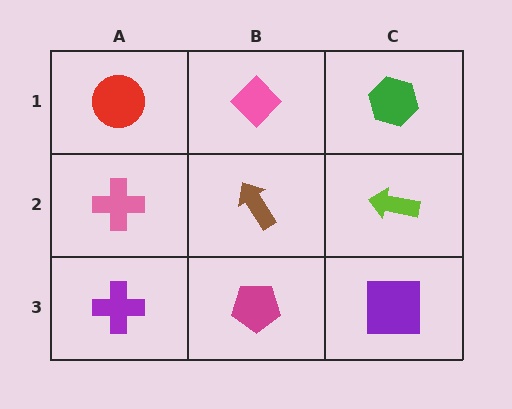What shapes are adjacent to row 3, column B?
A brown arrow (row 2, column B), a purple cross (row 3, column A), a purple square (row 3, column C).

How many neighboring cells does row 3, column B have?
3.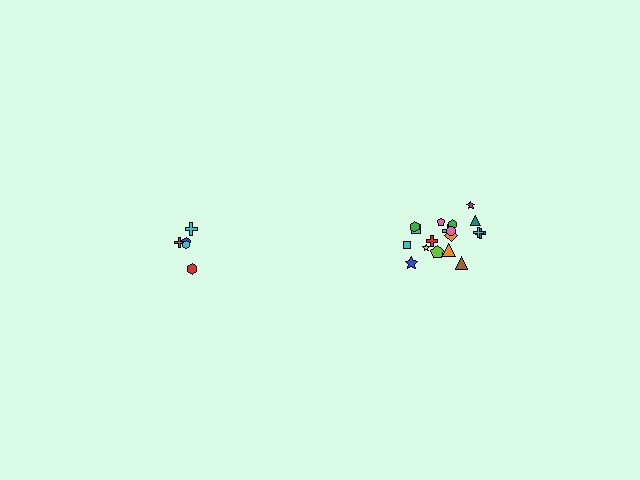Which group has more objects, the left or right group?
The right group.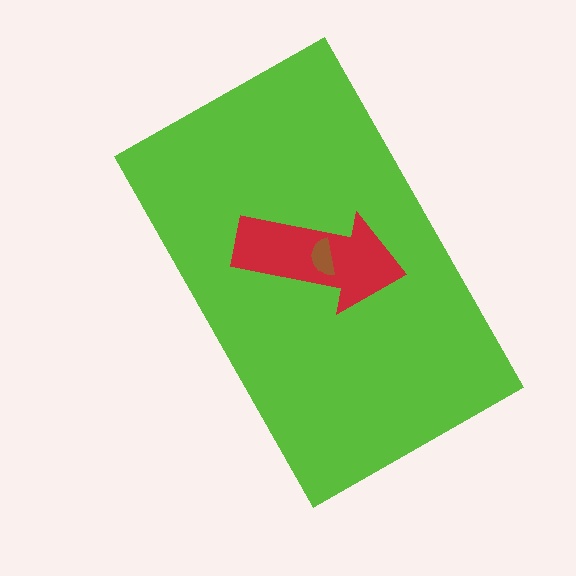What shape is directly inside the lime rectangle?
The red arrow.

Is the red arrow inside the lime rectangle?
Yes.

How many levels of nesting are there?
3.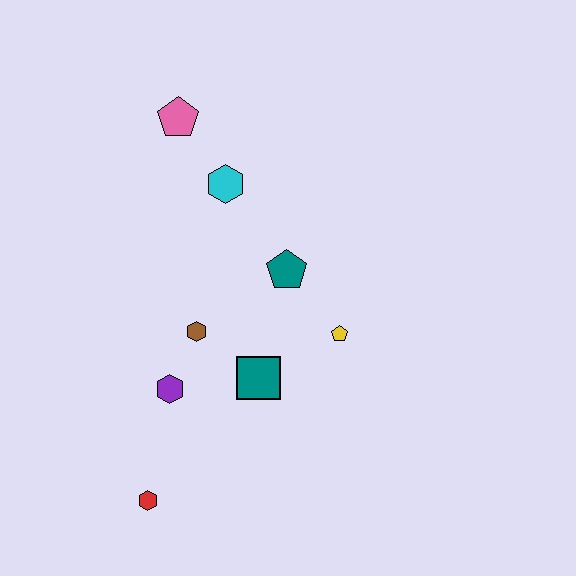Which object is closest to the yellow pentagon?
The teal pentagon is closest to the yellow pentagon.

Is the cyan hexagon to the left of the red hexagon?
No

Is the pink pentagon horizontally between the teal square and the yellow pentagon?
No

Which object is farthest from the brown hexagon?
The pink pentagon is farthest from the brown hexagon.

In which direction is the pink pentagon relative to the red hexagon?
The pink pentagon is above the red hexagon.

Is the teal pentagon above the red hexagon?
Yes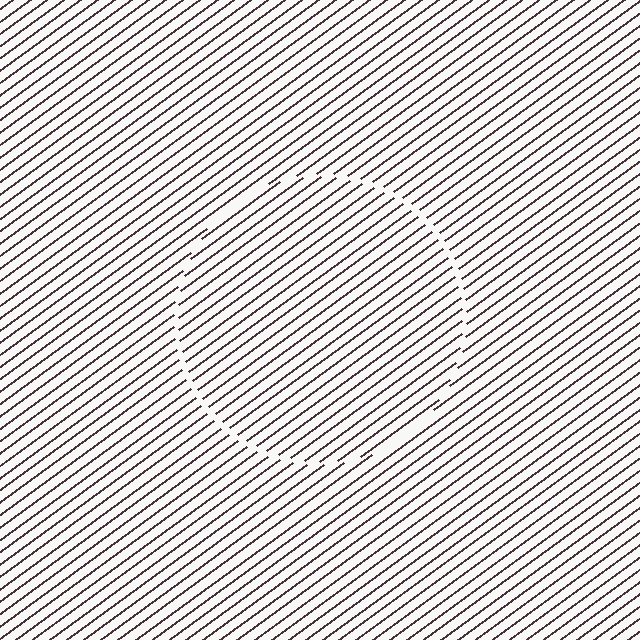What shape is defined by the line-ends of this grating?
An illusory circle. The interior of the shape contains the same grating, shifted by half a period — the contour is defined by the phase discontinuity where line-ends from the inner and outer gratings abut.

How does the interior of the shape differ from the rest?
The interior of the shape contains the same grating, shifted by half a period — the contour is defined by the phase discontinuity where line-ends from the inner and outer gratings abut.